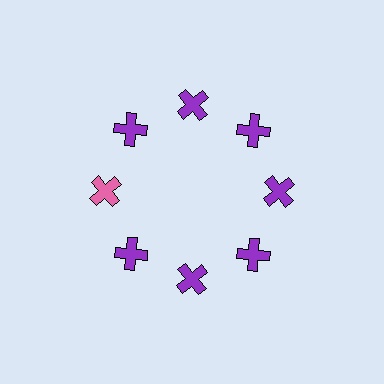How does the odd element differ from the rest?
It has a different color: pink instead of purple.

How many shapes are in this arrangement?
There are 8 shapes arranged in a ring pattern.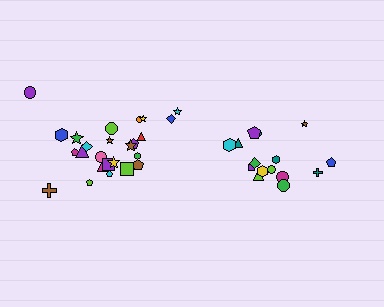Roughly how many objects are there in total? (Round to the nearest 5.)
Roughly 40 objects in total.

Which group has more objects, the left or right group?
The left group.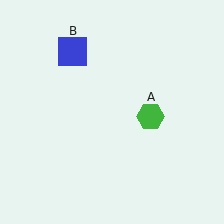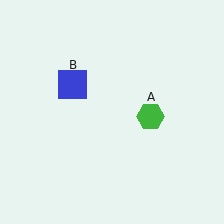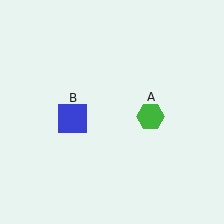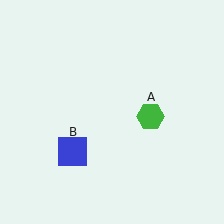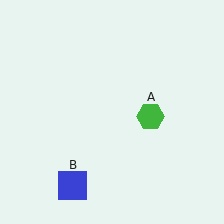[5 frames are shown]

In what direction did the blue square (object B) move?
The blue square (object B) moved down.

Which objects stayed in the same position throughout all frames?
Green hexagon (object A) remained stationary.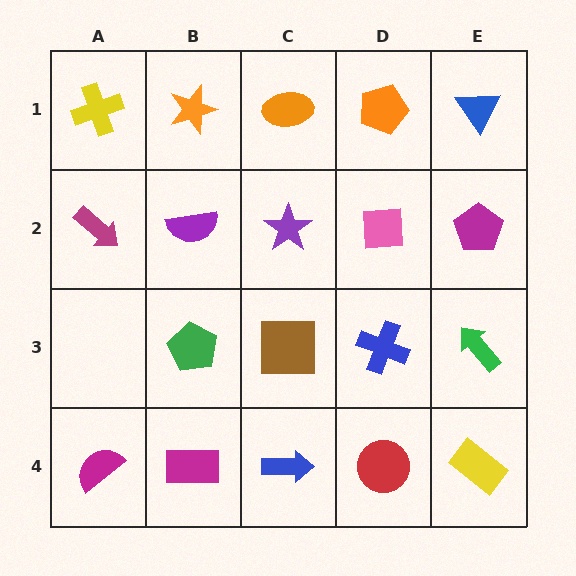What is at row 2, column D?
A pink square.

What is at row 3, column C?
A brown square.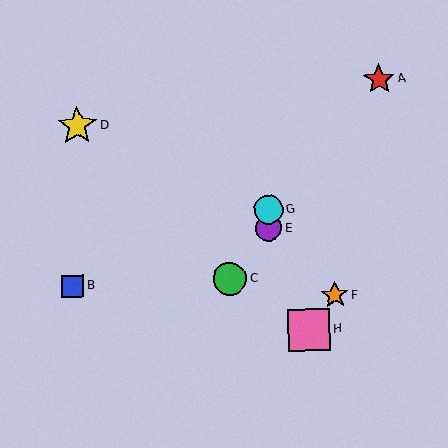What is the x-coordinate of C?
Object C is at x≈230.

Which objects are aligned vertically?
Objects E, G are aligned vertically.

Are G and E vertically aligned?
Yes, both are at x≈268.